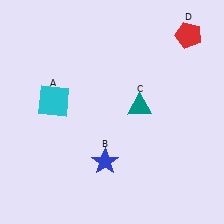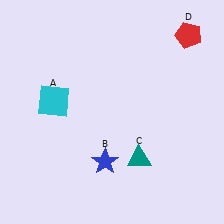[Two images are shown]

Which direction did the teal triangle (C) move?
The teal triangle (C) moved down.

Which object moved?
The teal triangle (C) moved down.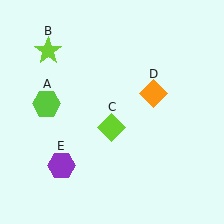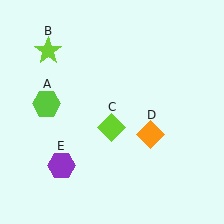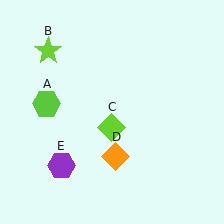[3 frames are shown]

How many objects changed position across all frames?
1 object changed position: orange diamond (object D).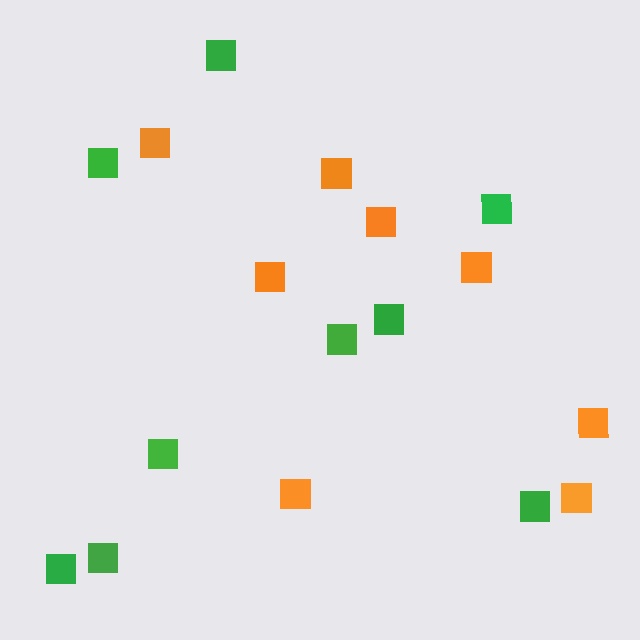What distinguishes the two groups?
There are 2 groups: one group of orange squares (8) and one group of green squares (9).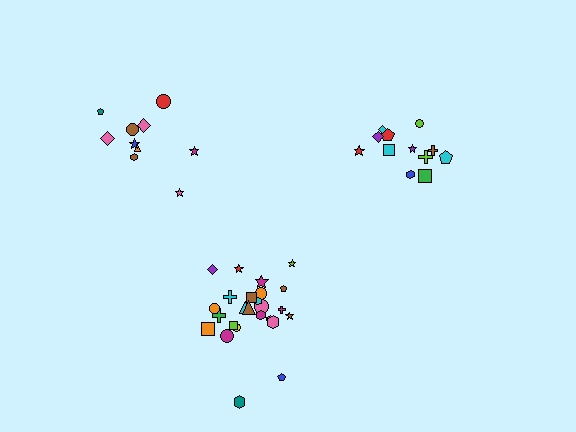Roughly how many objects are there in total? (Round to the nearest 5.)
Roughly 45 objects in total.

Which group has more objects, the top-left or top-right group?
The top-right group.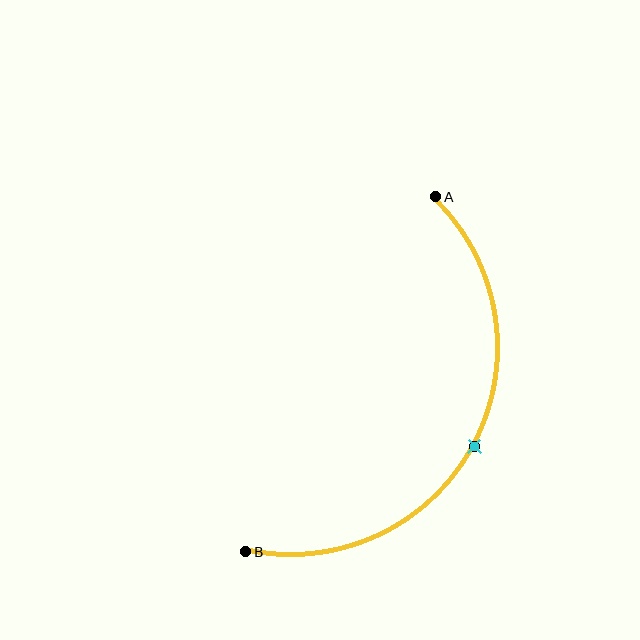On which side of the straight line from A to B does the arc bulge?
The arc bulges to the right of the straight line connecting A and B.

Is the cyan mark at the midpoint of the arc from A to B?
Yes. The cyan mark lies on the arc at equal arc-length from both A and B — it is the arc midpoint.